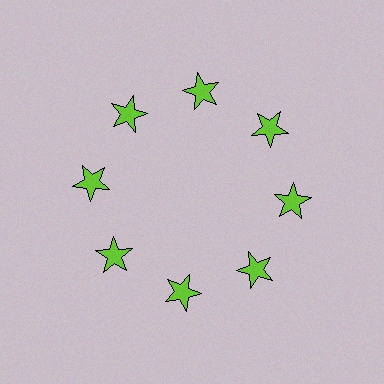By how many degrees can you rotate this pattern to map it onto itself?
The pattern maps onto itself every 45 degrees of rotation.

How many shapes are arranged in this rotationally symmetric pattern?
There are 8 shapes, arranged in 8 groups of 1.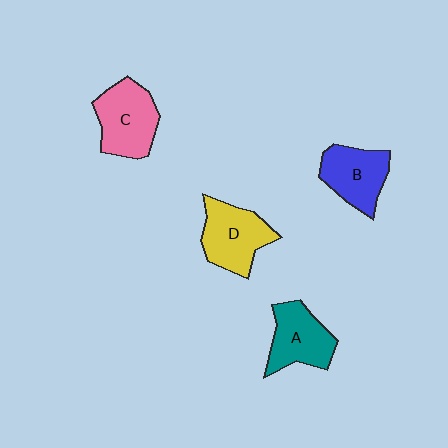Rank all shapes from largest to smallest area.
From largest to smallest: C (pink), D (yellow), B (blue), A (teal).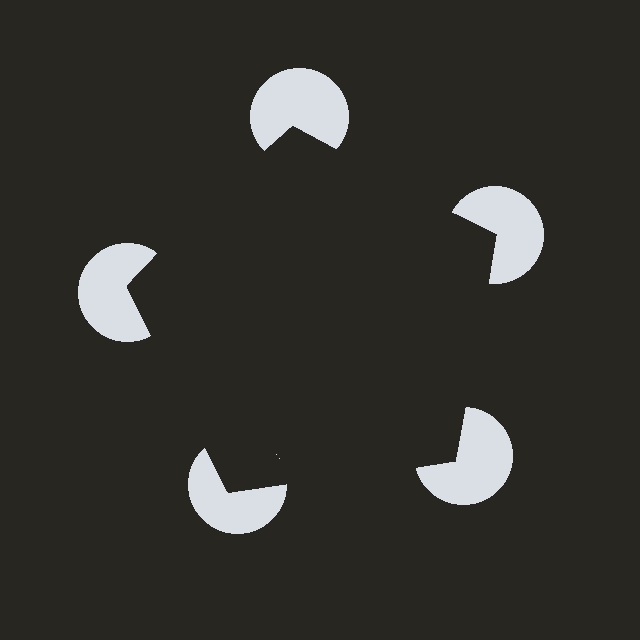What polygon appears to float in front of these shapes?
An illusory pentagon — its edges are inferred from the aligned wedge cuts in the pac-man discs, not physically drawn.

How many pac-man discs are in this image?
There are 5 — one at each vertex of the illusory pentagon.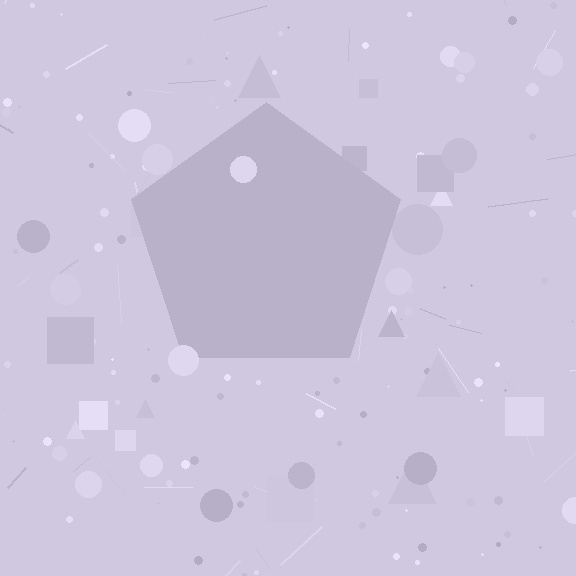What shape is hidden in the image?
A pentagon is hidden in the image.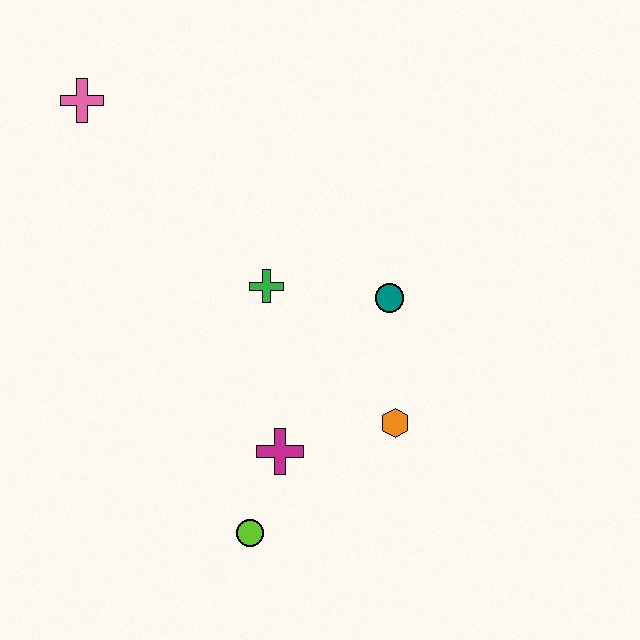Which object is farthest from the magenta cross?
The pink cross is farthest from the magenta cross.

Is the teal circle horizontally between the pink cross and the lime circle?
No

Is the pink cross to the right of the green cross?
No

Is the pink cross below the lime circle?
No